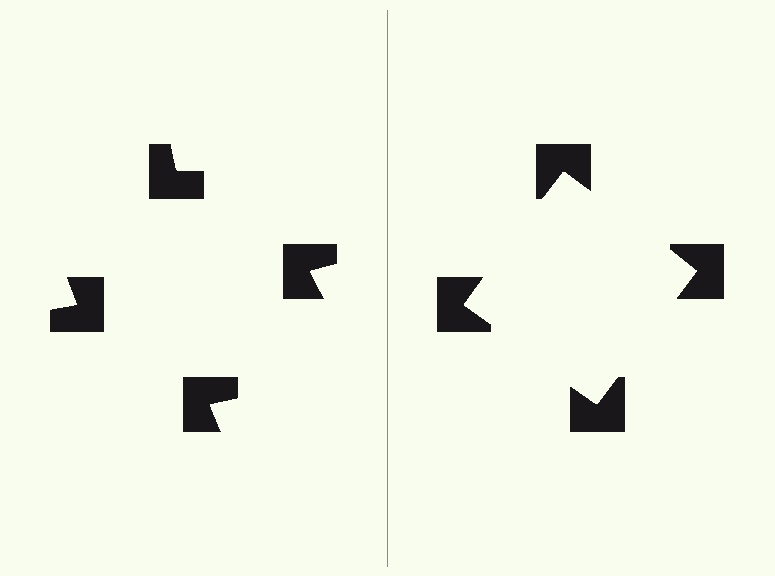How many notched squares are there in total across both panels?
8 — 4 on each side.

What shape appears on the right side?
An illusory square.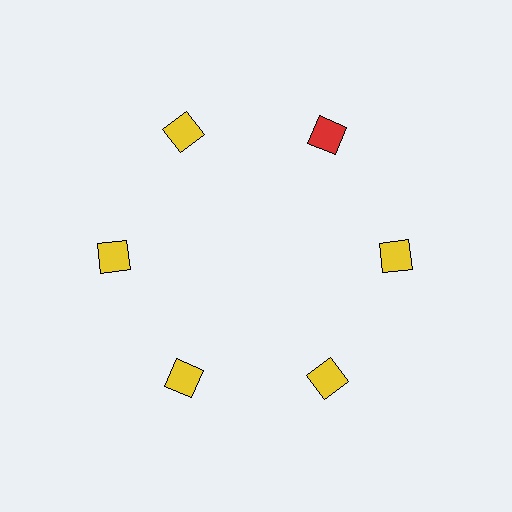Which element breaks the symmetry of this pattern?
The red diamond at roughly the 1 o'clock position breaks the symmetry. All other shapes are yellow diamonds.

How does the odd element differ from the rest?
It has a different color: red instead of yellow.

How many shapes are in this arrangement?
There are 6 shapes arranged in a ring pattern.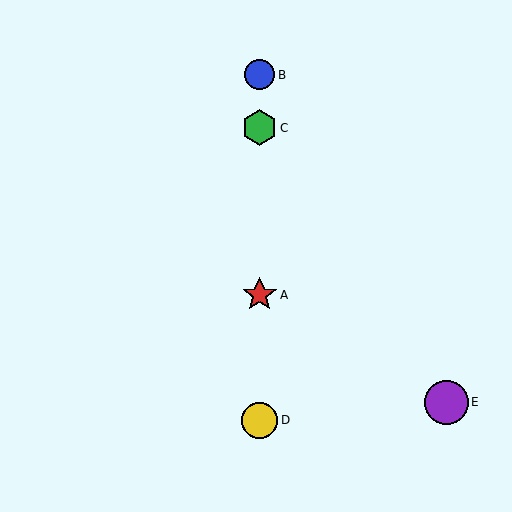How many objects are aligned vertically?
4 objects (A, B, C, D) are aligned vertically.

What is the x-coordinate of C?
Object C is at x≈260.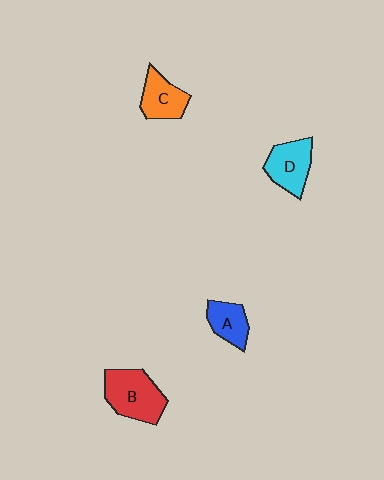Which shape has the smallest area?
Shape A (blue).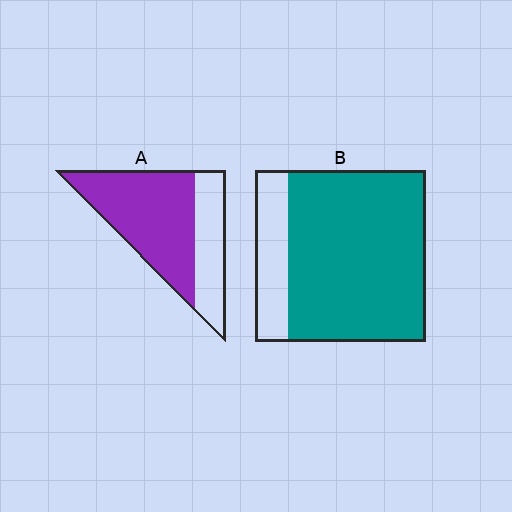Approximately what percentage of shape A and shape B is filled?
A is approximately 65% and B is approximately 80%.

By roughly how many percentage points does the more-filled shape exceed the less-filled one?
By roughly 15 percentage points (B over A).